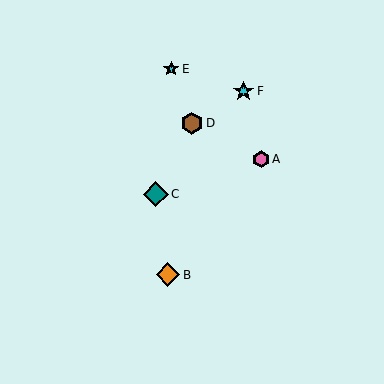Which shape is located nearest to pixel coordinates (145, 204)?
The teal diamond (labeled C) at (156, 194) is nearest to that location.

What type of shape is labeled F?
Shape F is a cyan star.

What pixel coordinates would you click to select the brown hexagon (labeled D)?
Click at (192, 123) to select the brown hexagon D.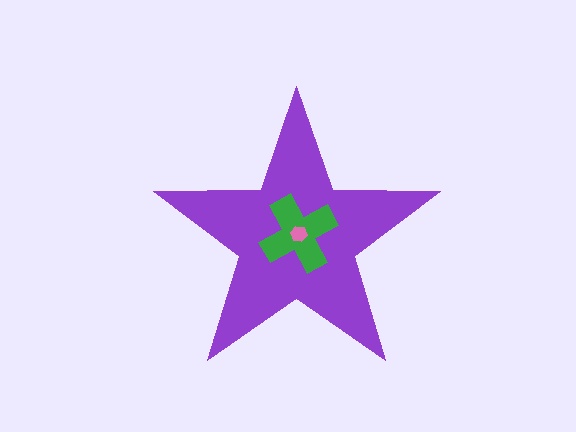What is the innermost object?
The pink hexagon.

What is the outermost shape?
The purple star.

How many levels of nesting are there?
3.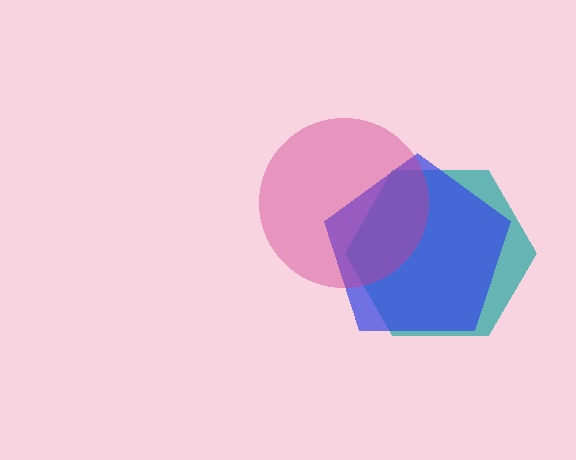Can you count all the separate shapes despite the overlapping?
Yes, there are 3 separate shapes.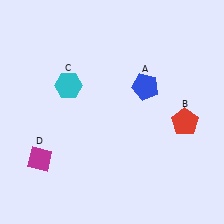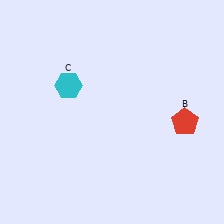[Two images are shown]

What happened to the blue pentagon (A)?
The blue pentagon (A) was removed in Image 2. It was in the top-right area of Image 1.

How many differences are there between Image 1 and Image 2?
There are 2 differences between the two images.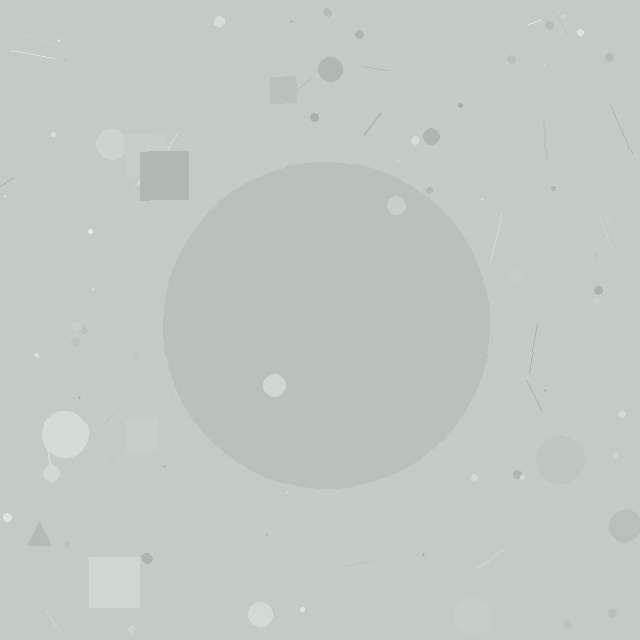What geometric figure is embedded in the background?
A circle is embedded in the background.